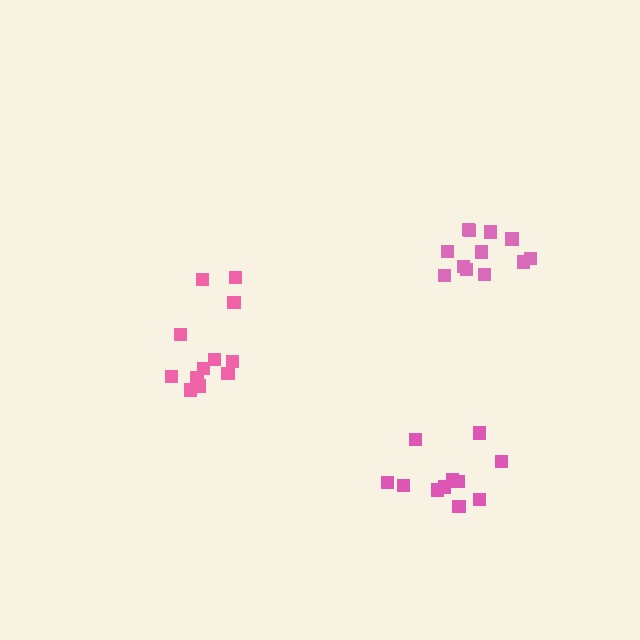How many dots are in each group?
Group 1: 11 dots, Group 2: 12 dots, Group 3: 12 dots (35 total).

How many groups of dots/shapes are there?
There are 3 groups.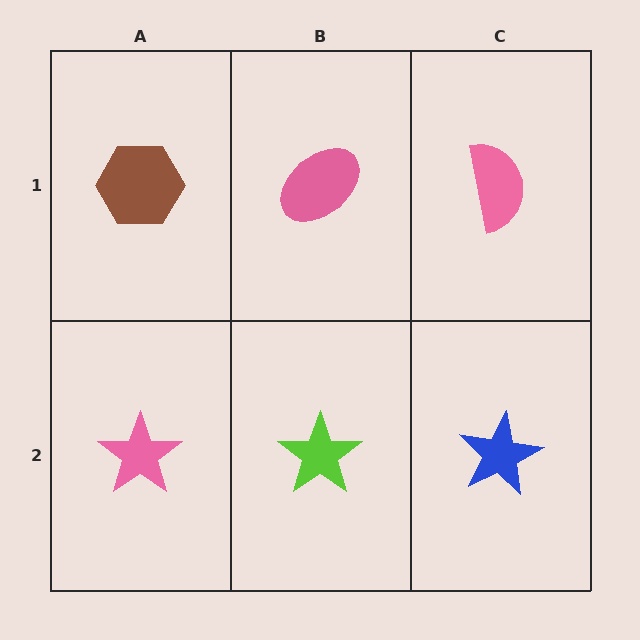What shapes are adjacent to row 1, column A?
A pink star (row 2, column A), a pink ellipse (row 1, column B).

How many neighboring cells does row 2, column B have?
3.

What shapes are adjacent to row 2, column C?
A pink semicircle (row 1, column C), a lime star (row 2, column B).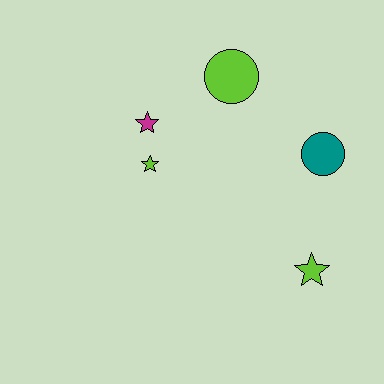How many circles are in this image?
There are 2 circles.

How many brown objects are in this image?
There are no brown objects.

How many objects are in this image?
There are 5 objects.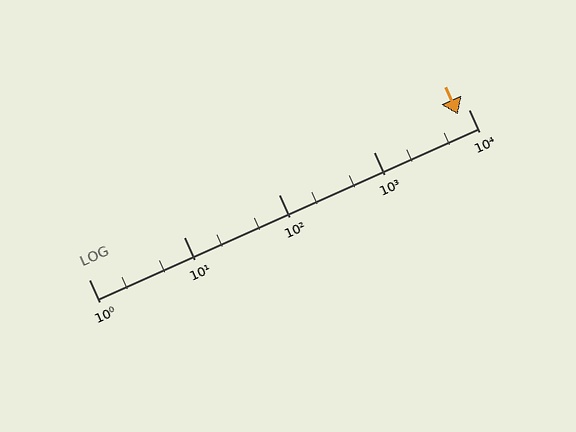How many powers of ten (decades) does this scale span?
The scale spans 4 decades, from 1 to 10000.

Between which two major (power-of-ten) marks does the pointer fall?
The pointer is between 1000 and 10000.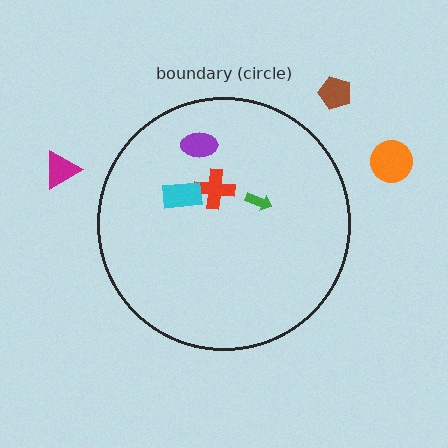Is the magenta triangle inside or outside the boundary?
Outside.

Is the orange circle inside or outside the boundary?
Outside.